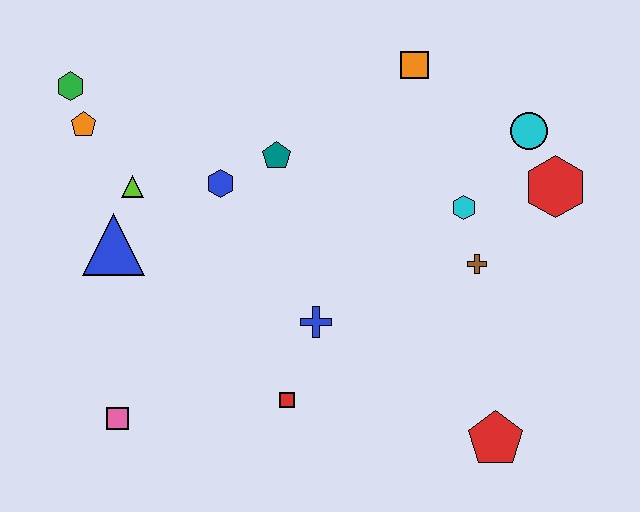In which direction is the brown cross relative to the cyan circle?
The brown cross is below the cyan circle.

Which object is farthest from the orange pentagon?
The red pentagon is farthest from the orange pentagon.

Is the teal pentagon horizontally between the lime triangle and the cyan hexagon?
Yes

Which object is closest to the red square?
The blue cross is closest to the red square.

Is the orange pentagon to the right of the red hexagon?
No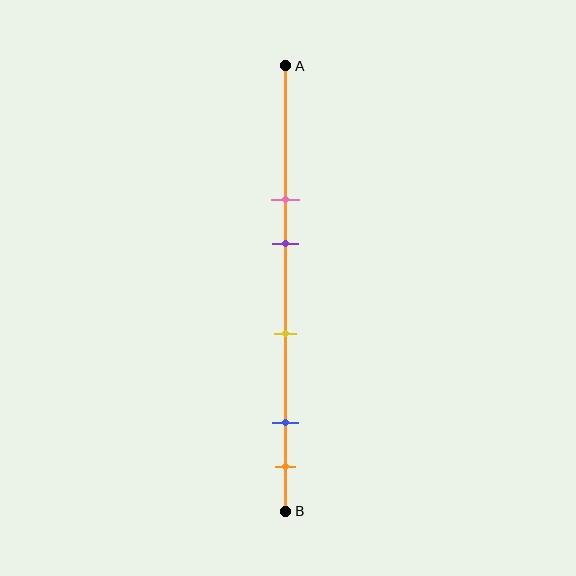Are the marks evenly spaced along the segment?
No, the marks are not evenly spaced.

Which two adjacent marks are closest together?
The blue and orange marks are the closest adjacent pair.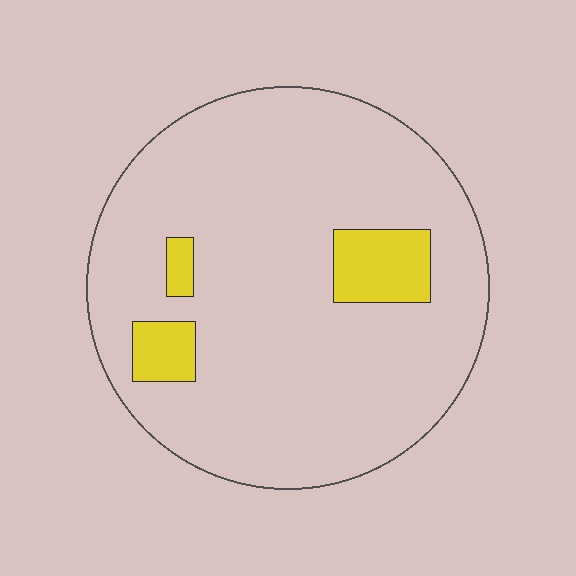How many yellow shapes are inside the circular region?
3.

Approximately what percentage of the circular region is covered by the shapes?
Approximately 10%.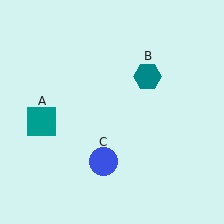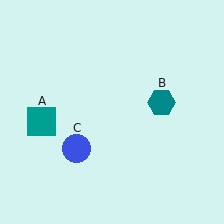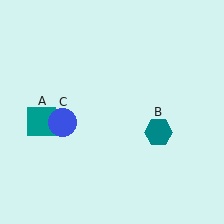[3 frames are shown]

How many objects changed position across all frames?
2 objects changed position: teal hexagon (object B), blue circle (object C).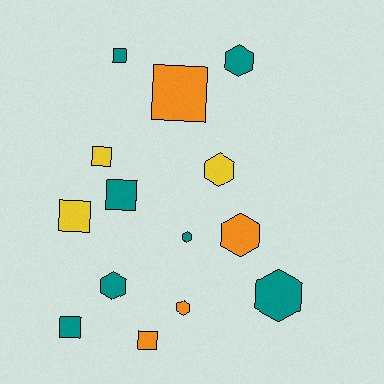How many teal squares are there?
There are 3 teal squares.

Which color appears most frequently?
Teal, with 7 objects.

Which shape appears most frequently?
Hexagon, with 7 objects.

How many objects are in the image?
There are 14 objects.